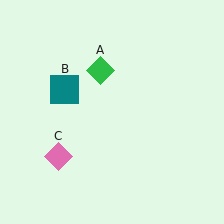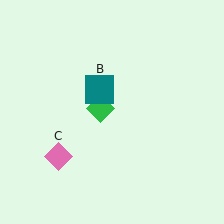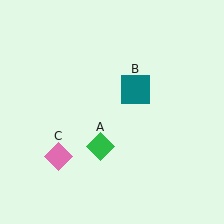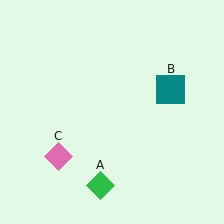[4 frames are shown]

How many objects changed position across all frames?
2 objects changed position: green diamond (object A), teal square (object B).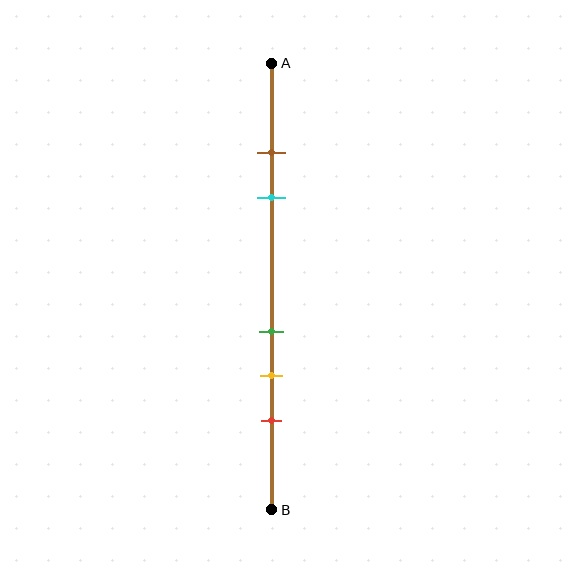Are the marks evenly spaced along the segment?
No, the marks are not evenly spaced.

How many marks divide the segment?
There are 5 marks dividing the segment.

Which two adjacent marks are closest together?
The brown and cyan marks are the closest adjacent pair.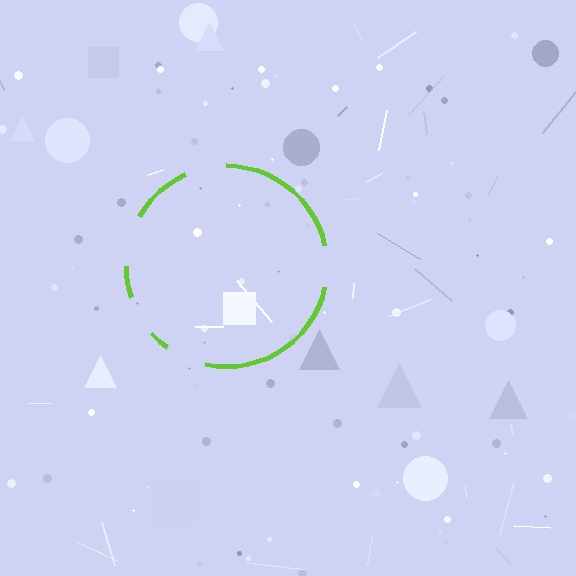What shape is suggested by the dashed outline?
The dashed outline suggests a circle.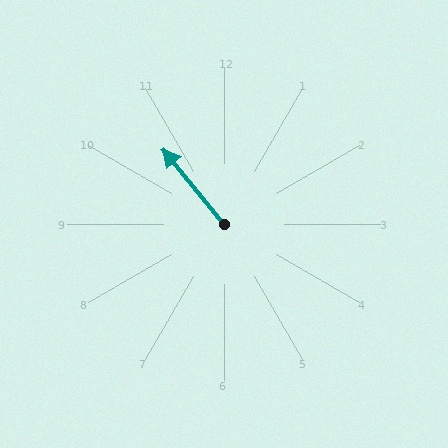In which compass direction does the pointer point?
Northwest.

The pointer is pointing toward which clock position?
Roughly 11 o'clock.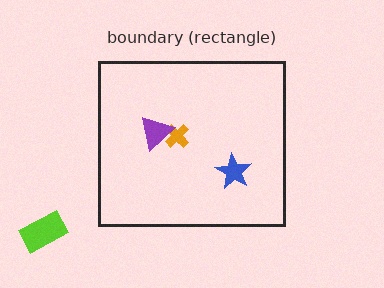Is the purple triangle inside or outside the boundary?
Inside.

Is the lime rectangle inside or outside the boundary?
Outside.